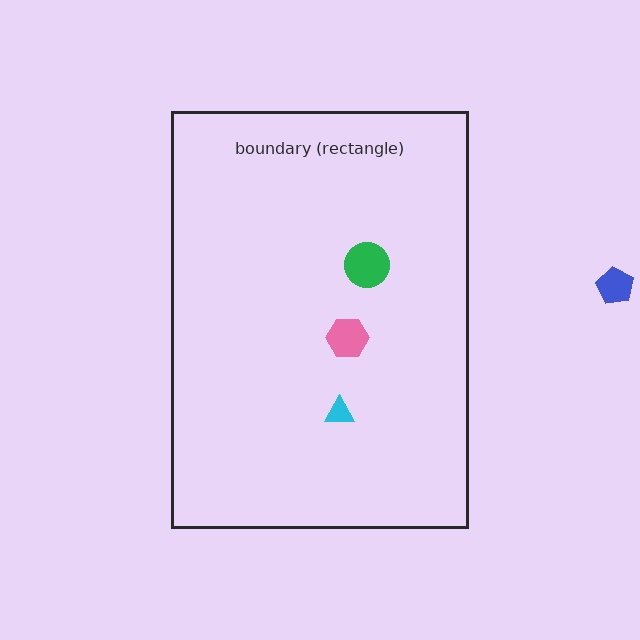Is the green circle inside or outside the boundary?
Inside.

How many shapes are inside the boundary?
3 inside, 1 outside.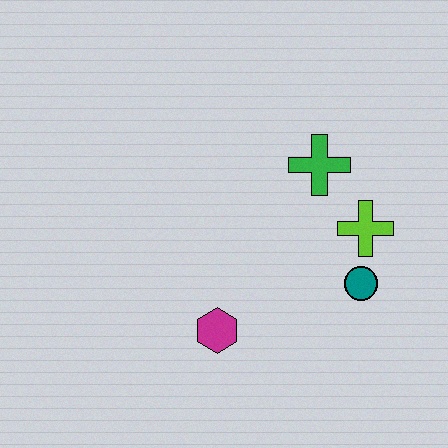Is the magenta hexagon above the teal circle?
No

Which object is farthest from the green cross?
The magenta hexagon is farthest from the green cross.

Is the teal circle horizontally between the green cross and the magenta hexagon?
No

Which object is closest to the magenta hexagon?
The teal circle is closest to the magenta hexagon.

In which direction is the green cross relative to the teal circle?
The green cross is above the teal circle.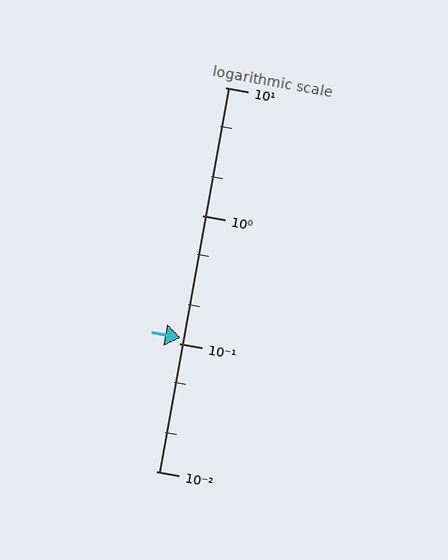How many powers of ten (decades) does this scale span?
The scale spans 3 decades, from 0.01 to 10.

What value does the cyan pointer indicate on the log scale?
The pointer indicates approximately 0.11.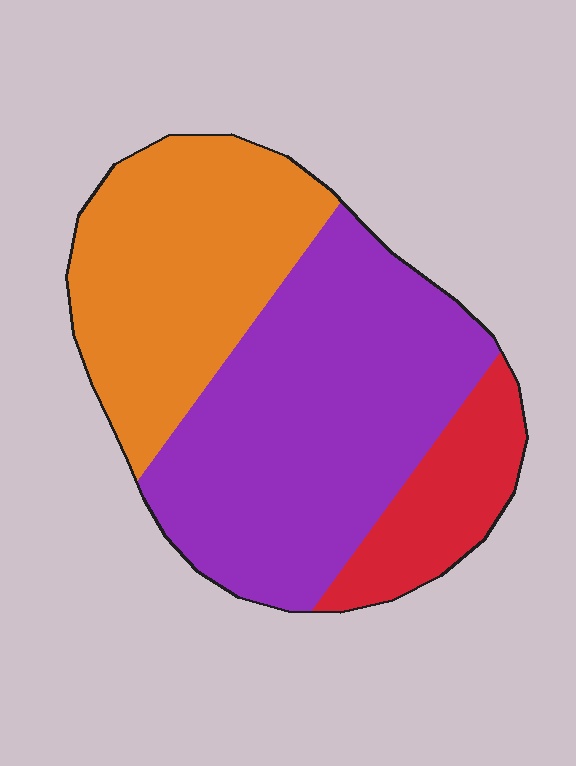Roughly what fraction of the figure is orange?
Orange covers about 35% of the figure.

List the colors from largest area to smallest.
From largest to smallest: purple, orange, red.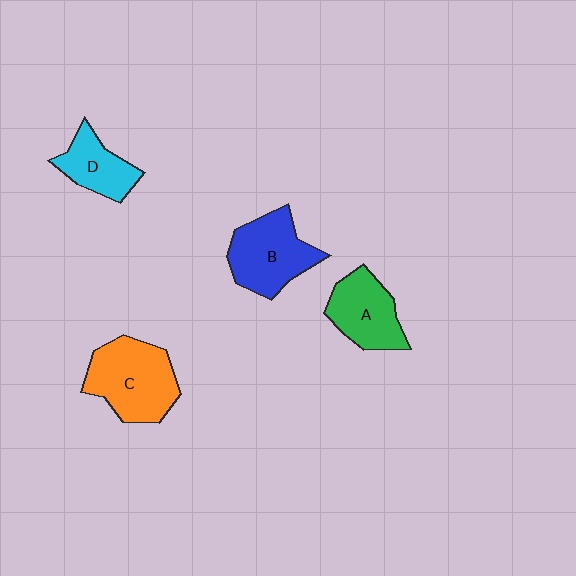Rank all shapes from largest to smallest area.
From largest to smallest: C (orange), B (blue), A (green), D (cyan).